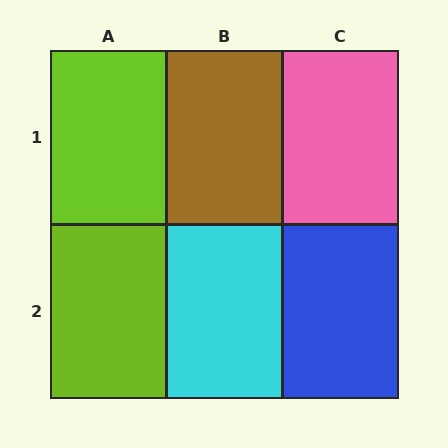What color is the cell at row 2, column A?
Lime.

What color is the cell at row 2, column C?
Blue.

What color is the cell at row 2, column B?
Cyan.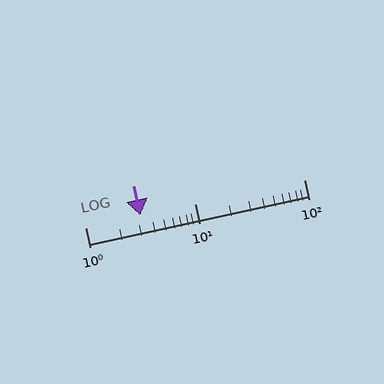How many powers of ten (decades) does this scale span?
The scale spans 2 decades, from 1 to 100.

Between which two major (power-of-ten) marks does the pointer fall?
The pointer is between 1 and 10.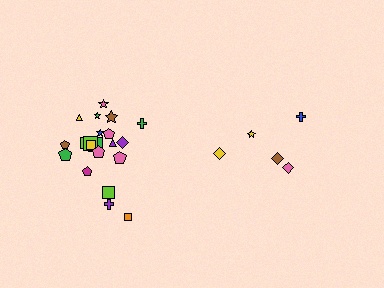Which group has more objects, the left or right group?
The left group.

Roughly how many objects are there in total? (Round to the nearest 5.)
Roughly 25 objects in total.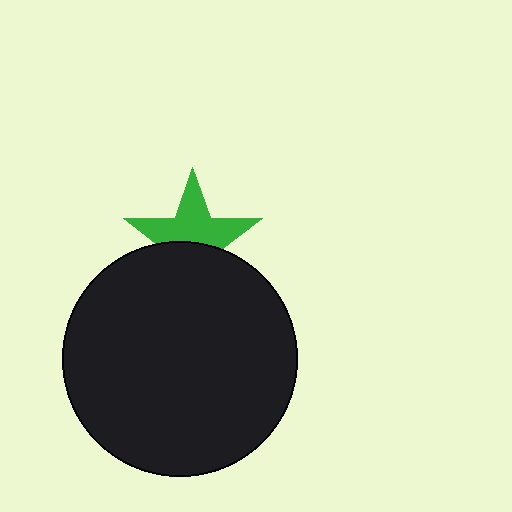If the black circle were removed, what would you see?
You would see the complete green star.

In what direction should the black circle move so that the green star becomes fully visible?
The black circle should move down. That is the shortest direction to clear the overlap and leave the green star fully visible.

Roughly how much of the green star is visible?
About half of it is visible (roughly 57%).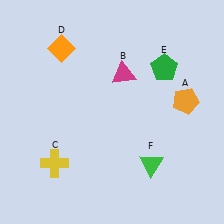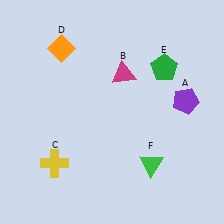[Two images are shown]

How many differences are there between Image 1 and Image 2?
There is 1 difference between the two images.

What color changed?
The pentagon (A) changed from orange in Image 1 to purple in Image 2.